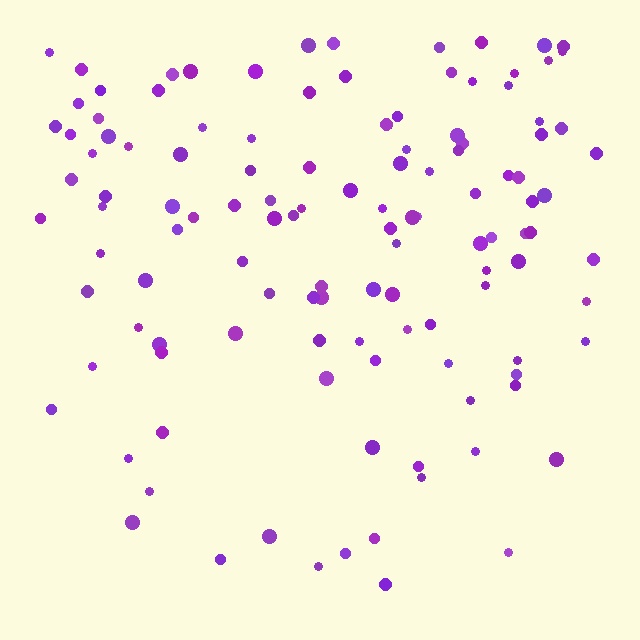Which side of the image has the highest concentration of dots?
The top.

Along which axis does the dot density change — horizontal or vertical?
Vertical.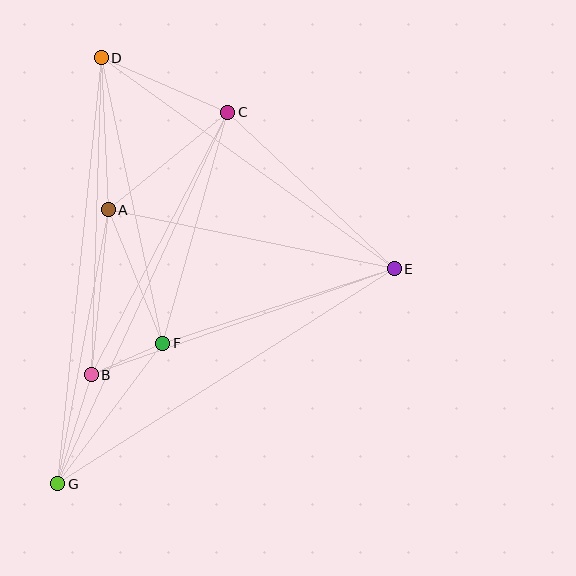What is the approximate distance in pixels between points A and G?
The distance between A and G is approximately 279 pixels.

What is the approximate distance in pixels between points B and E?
The distance between B and E is approximately 321 pixels.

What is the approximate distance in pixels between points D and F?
The distance between D and F is approximately 292 pixels.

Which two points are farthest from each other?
Points D and G are farthest from each other.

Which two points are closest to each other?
Points B and F are closest to each other.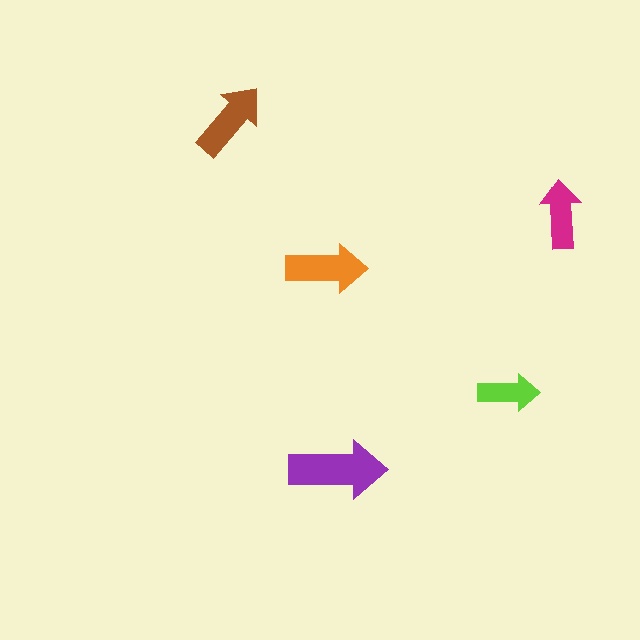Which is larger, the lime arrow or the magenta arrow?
The magenta one.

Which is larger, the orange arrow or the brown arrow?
The orange one.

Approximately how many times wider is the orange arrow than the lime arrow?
About 1.5 times wider.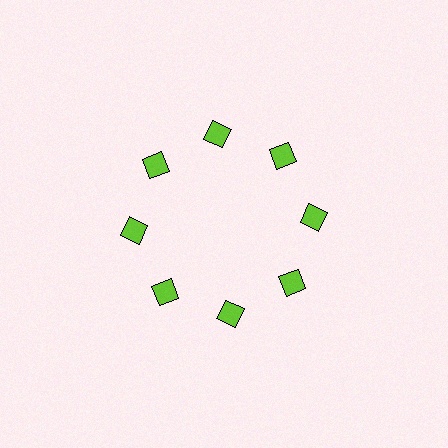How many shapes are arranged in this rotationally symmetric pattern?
There are 8 shapes, arranged in 8 groups of 1.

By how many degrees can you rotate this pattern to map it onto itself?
The pattern maps onto itself every 45 degrees of rotation.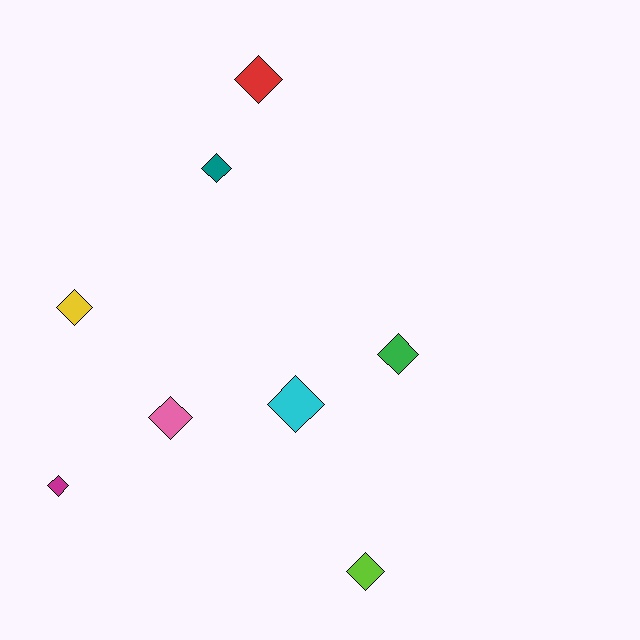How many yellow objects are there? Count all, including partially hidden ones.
There is 1 yellow object.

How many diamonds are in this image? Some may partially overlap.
There are 8 diamonds.